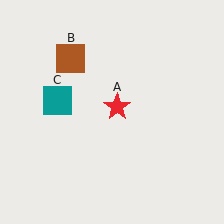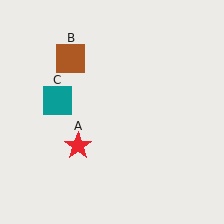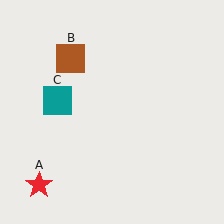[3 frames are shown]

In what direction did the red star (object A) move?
The red star (object A) moved down and to the left.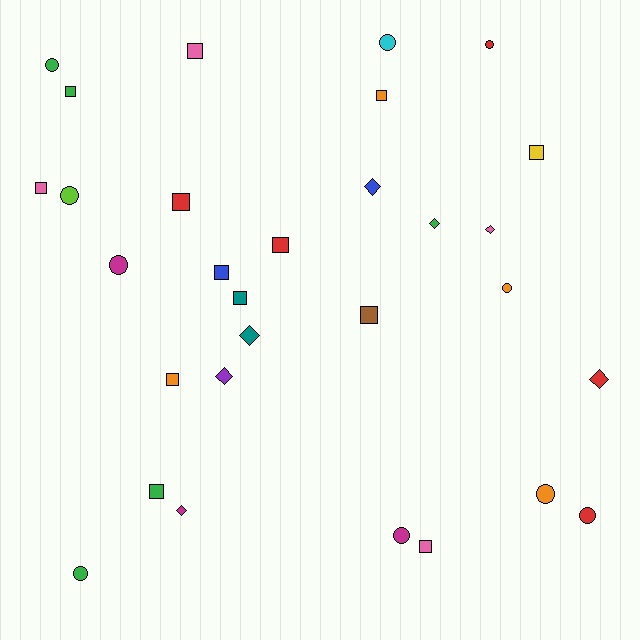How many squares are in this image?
There are 13 squares.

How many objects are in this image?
There are 30 objects.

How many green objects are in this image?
There are 5 green objects.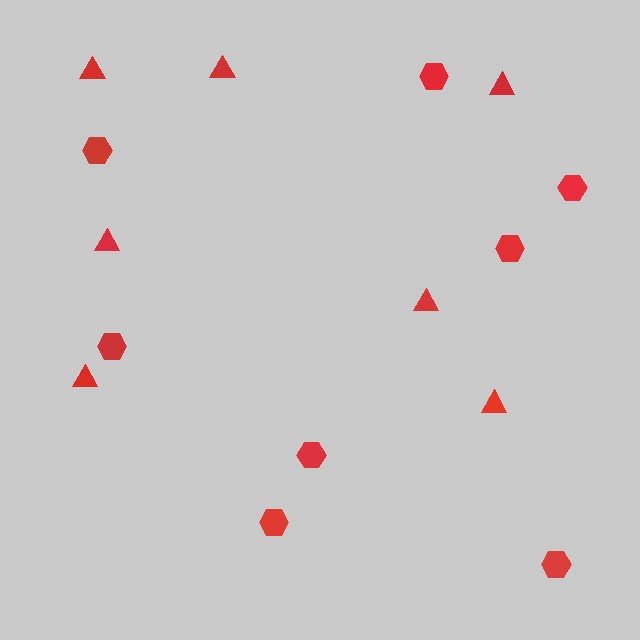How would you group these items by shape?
There are 2 groups: one group of hexagons (8) and one group of triangles (7).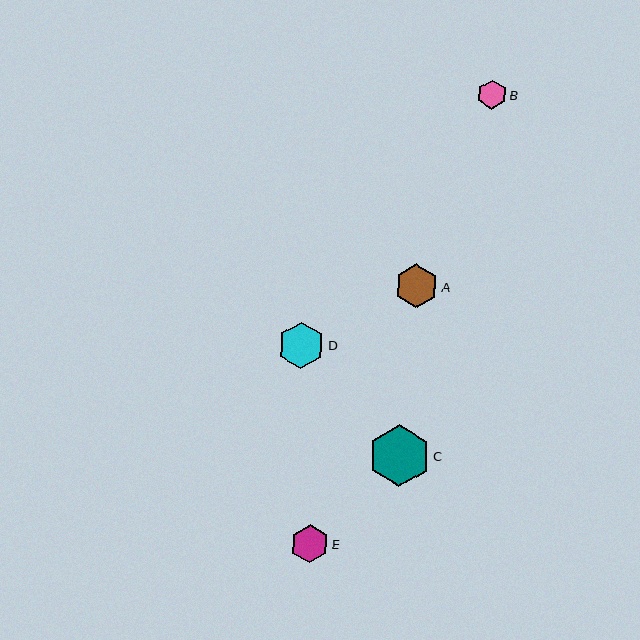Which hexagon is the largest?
Hexagon C is the largest with a size of approximately 62 pixels.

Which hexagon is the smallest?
Hexagon B is the smallest with a size of approximately 29 pixels.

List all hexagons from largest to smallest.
From largest to smallest: C, D, A, E, B.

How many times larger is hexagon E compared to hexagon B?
Hexagon E is approximately 1.3 times the size of hexagon B.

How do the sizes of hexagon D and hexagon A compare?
Hexagon D and hexagon A are approximately the same size.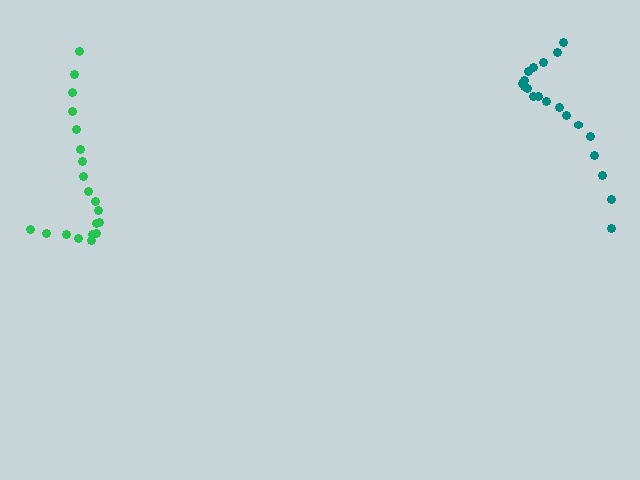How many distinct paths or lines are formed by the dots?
There are 2 distinct paths.